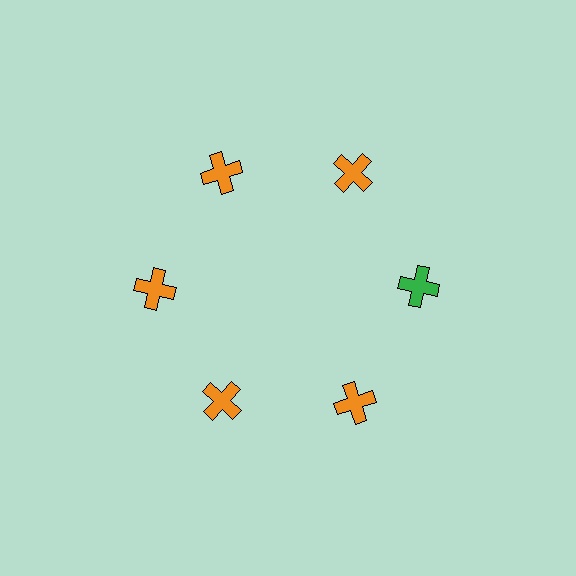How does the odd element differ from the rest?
It has a different color: green instead of orange.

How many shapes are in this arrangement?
There are 6 shapes arranged in a ring pattern.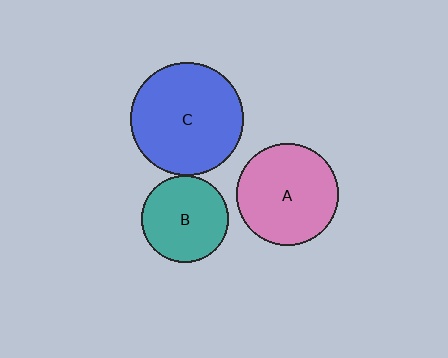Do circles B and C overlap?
Yes.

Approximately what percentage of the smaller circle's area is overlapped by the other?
Approximately 5%.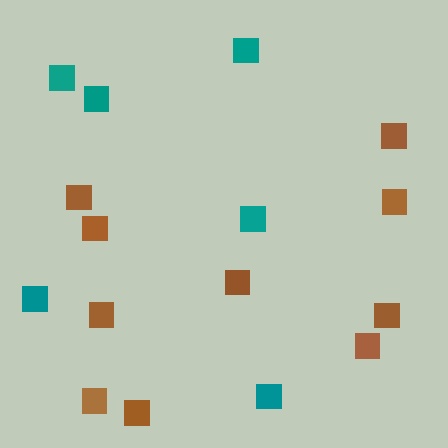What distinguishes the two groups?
There are 2 groups: one group of brown squares (10) and one group of teal squares (6).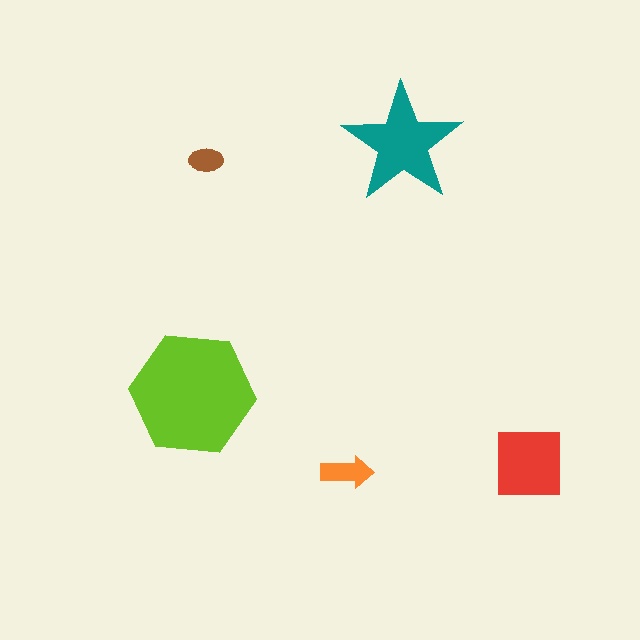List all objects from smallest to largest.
The brown ellipse, the orange arrow, the red square, the teal star, the lime hexagon.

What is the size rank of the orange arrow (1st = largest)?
4th.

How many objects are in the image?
There are 5 objects in the image.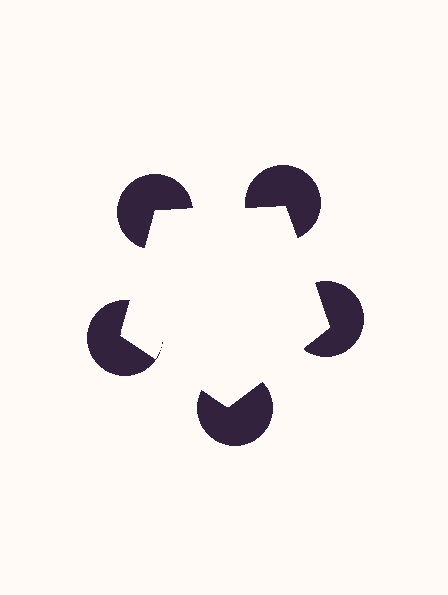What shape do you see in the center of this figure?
An illusory pentagon — its edges are inferred from the aligned wedge cuts in the pac-man discs, not physically drawn.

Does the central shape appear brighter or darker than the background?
It typically appears slightly brighter than the background, even though no actual brightness change is drawn.